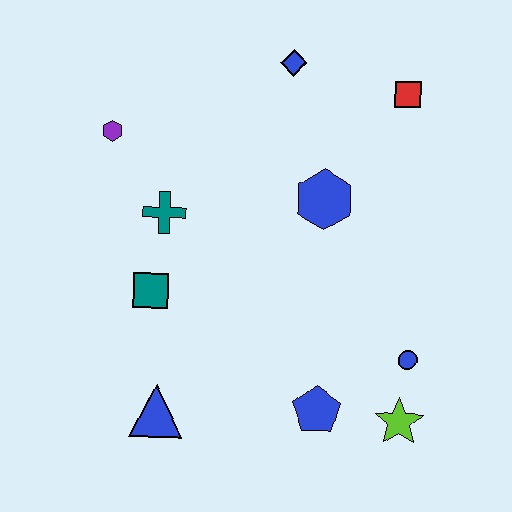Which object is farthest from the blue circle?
The purple hexagon is farthest from the blue circle.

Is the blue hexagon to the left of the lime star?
Yes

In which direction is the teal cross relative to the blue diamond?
The teal cross is below the blue diamond.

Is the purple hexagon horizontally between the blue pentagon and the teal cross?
No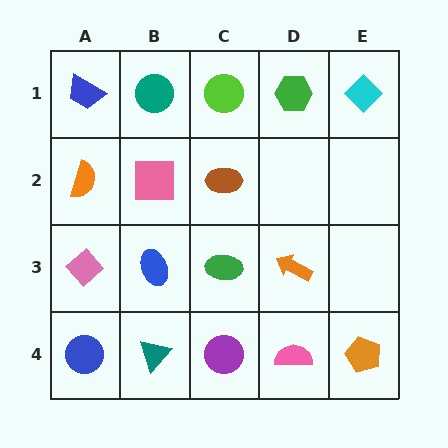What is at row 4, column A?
A blue circle.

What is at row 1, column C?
A lime circle.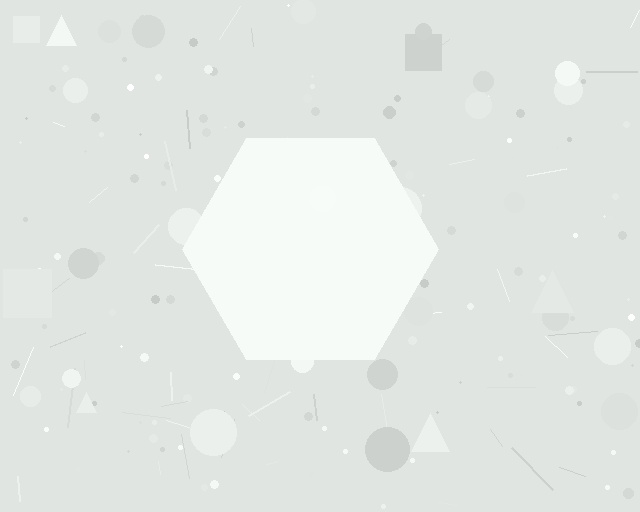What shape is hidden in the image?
A hexagon is hidden in the image.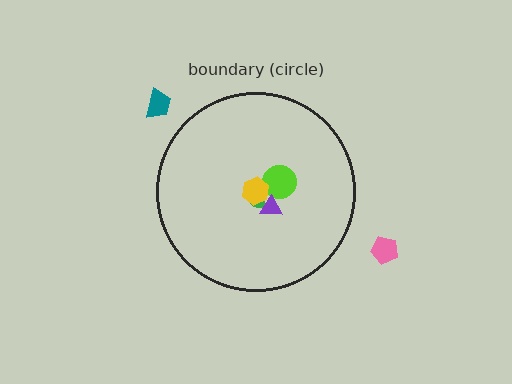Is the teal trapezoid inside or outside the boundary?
Outside.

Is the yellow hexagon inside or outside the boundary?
Inside.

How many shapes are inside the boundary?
4 inside, 2 outside.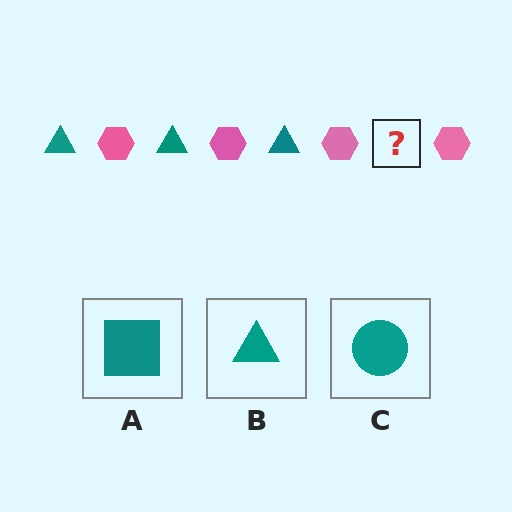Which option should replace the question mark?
Option B.